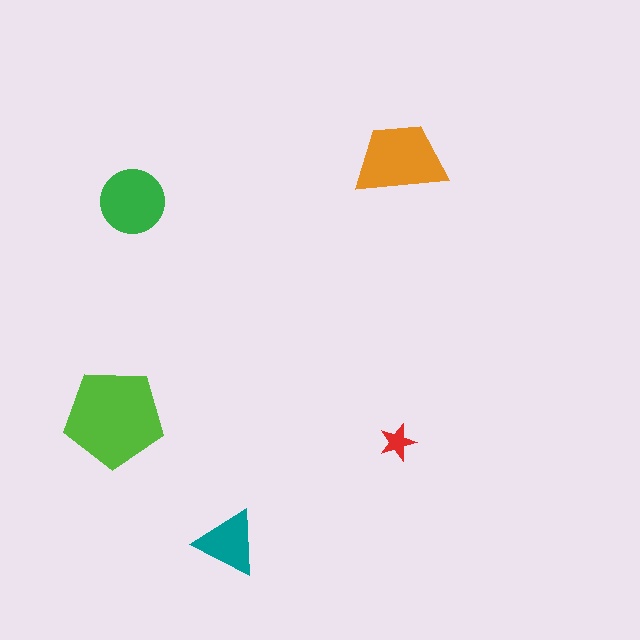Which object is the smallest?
The red star.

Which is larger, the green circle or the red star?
The green circle.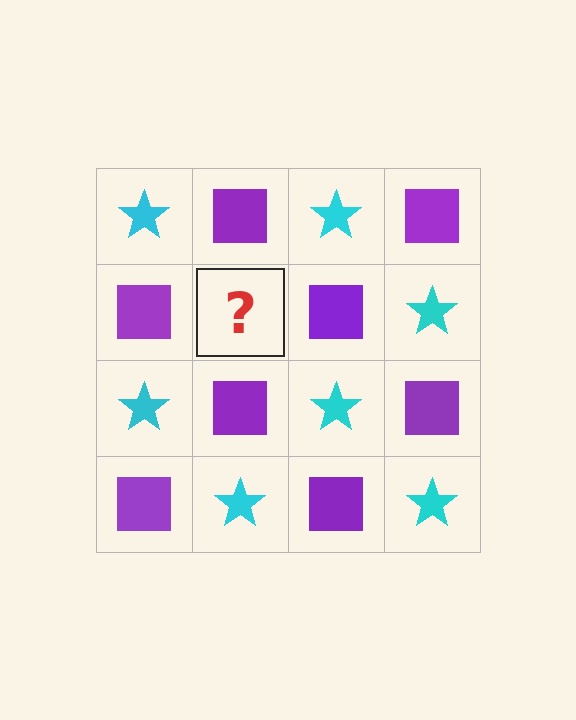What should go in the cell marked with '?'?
The missing cell should contain a cyan star.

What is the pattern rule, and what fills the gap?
The rule is that it alternates cyan star and purple square in a checkerboard pattern. The gap should be filled with a cyan star.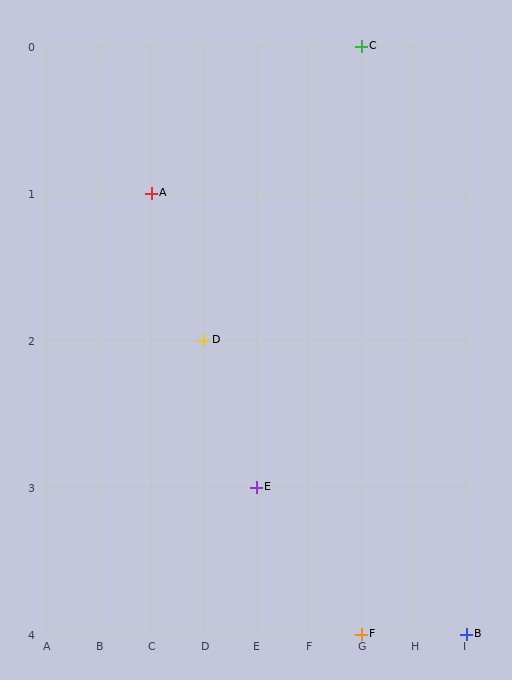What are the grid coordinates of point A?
Point A is at grid coordinates (C, 1).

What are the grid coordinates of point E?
Point E is at grid coordinates (E, 3).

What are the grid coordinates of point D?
Point D is at grid coordinates (D, 2).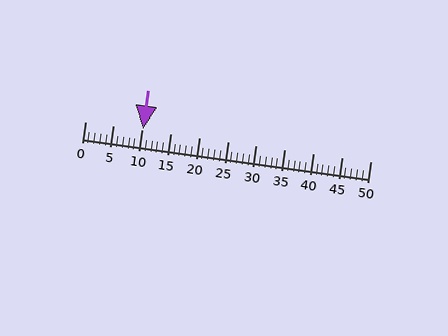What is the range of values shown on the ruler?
The ruler shows values from 0 to 50.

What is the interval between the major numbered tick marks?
The major tick marks are spaced 5 units apart.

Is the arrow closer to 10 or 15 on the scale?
The arrow is closer to 10.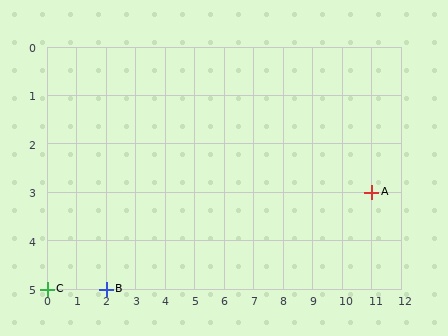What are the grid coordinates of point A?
Point A is at grid coordinates (11, 3).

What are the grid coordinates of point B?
Point B is at grid coordinates (2, 5).